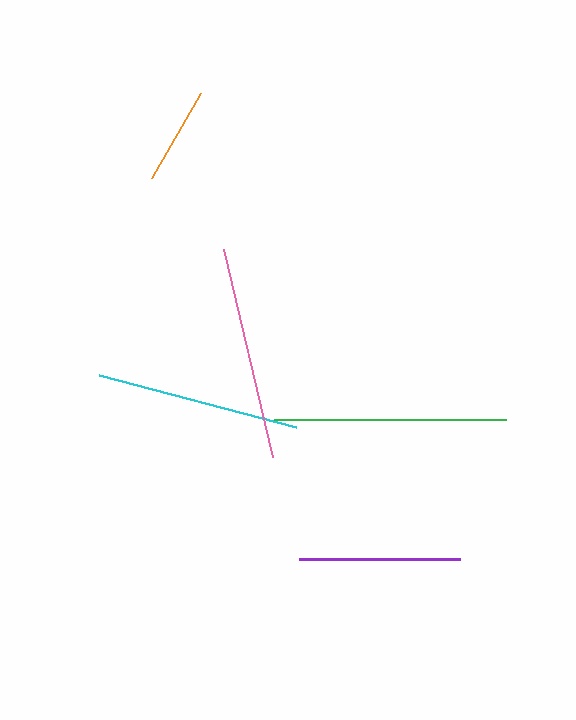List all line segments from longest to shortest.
From longest to shortest: green, pink, cyan, purple, orange.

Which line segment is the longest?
The green line is the longest at approximately 232 pixels.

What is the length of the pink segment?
The pink segment is approximately 214 pixels long.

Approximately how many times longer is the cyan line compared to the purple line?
The cyan line is approximately 1.3 times the length of the purple line.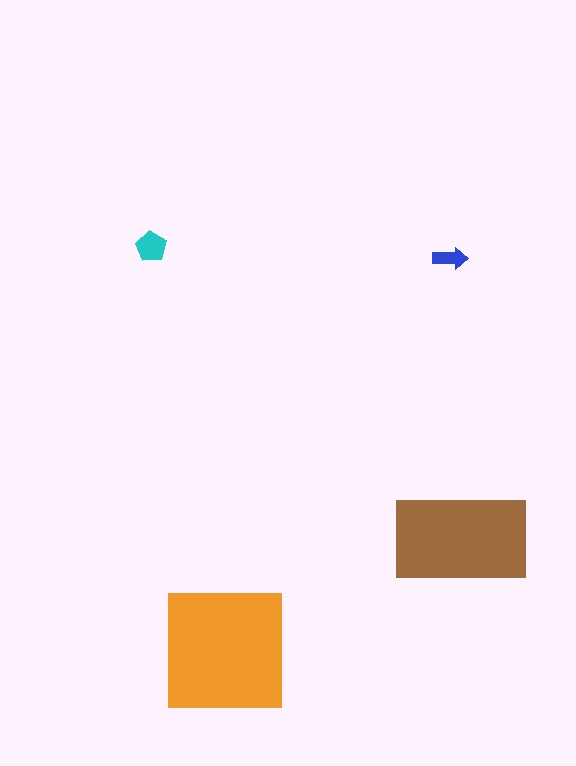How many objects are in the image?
There are 4 objects in the image.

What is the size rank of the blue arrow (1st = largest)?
4th.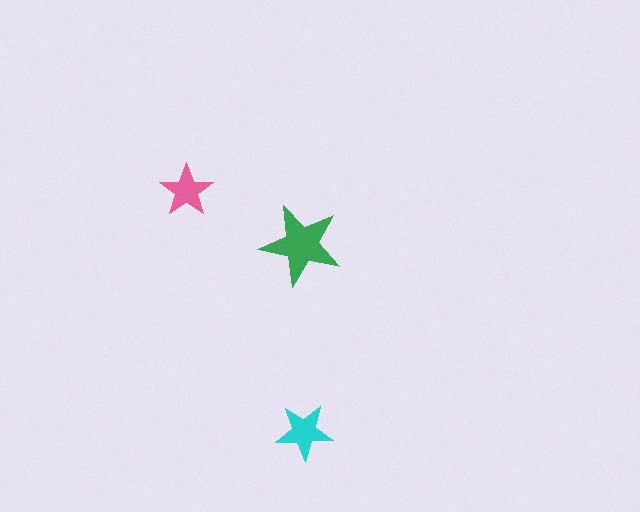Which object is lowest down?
The cyan star is bottommost.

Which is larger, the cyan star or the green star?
The green one.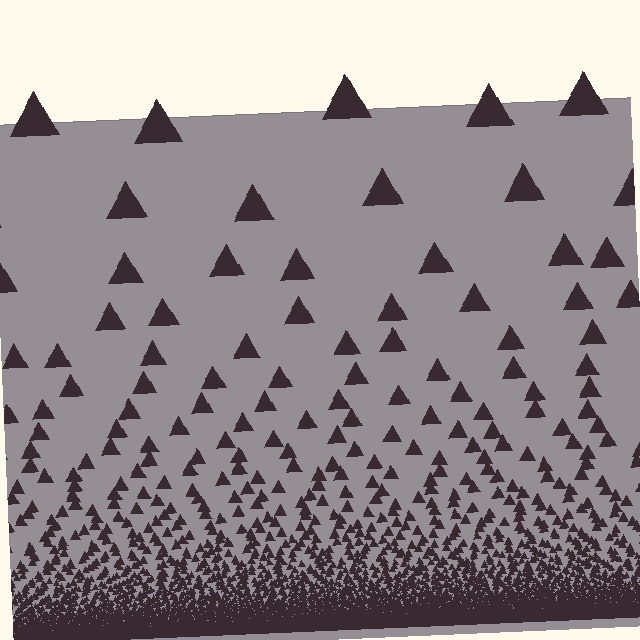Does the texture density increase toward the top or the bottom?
Density increases toward the bottom.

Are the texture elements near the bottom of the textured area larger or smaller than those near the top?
Smaller. The gradient is inverted — elements near the bottom are smaller and denser.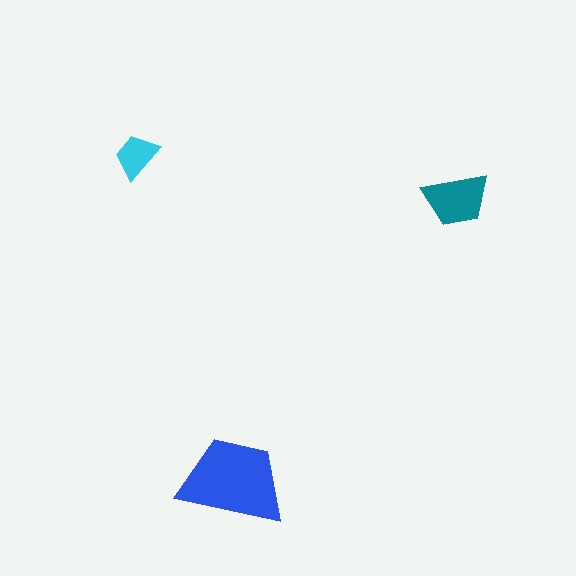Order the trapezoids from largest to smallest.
the blue one, the teal one, the cyan one.